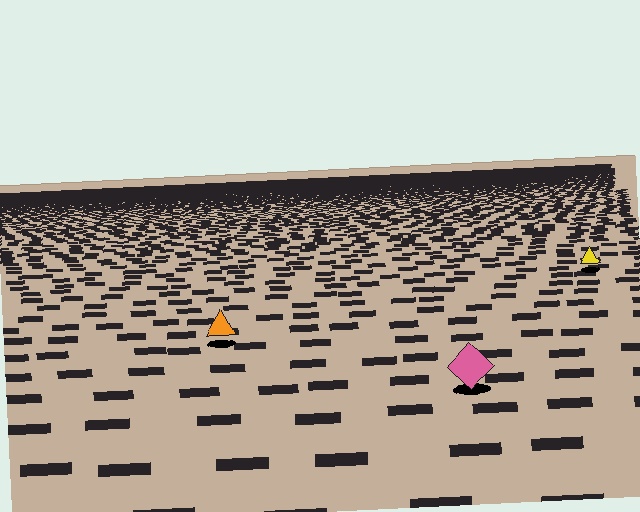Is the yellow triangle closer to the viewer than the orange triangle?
No. The orange triangle is closer — you can tell from the texture gradient: the ground texture is coarser near it.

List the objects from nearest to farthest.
From nearest to farthest: the pink diamond, the orange triangle, the yellow triangle.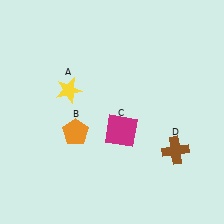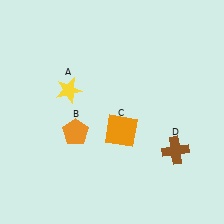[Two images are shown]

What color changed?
The square (C) changed from magenta in Image 1 to orange in Image 2.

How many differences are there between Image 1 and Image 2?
There is 1 difference between the two images.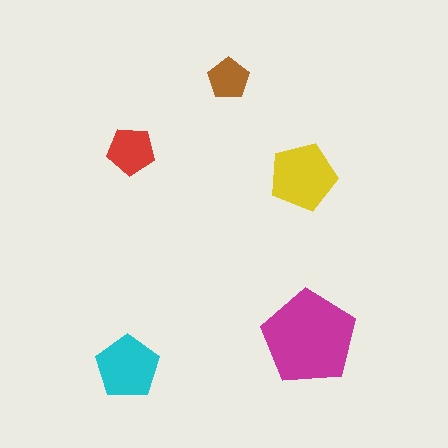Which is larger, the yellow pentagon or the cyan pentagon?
The yellow one.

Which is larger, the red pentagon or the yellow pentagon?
The yellow one.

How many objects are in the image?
There are 5 objects in the image.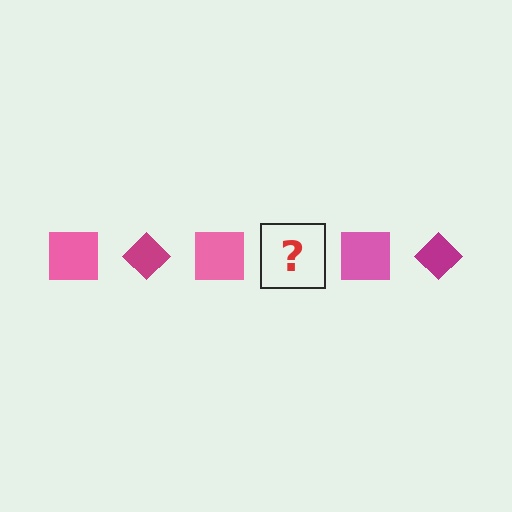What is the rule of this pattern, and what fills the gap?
The rule is that the pattern alternates between pink square and magenta diamond. The gap should be filled with a magenta diamond.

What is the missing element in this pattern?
The missing element is a magenta diamond.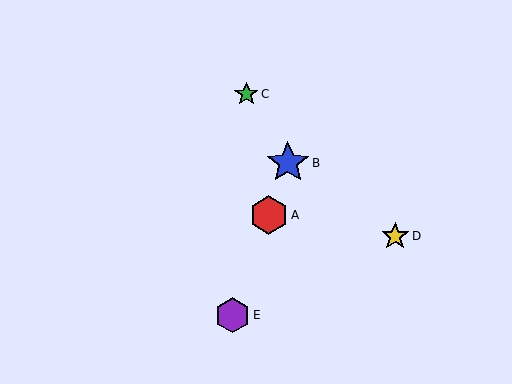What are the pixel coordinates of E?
Object E is at (232, 315).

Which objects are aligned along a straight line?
Objects A, B, E are aligned along a straight line.